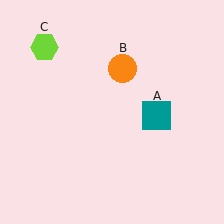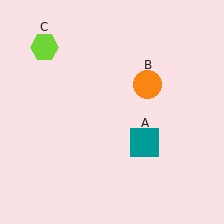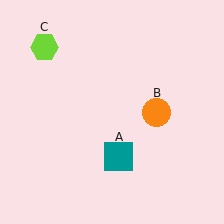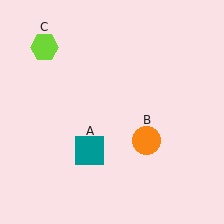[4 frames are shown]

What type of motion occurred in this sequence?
The teal square (object A), orange circle (object B) rotated clockwise around the center of the scene.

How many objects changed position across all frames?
2 objects changed position: teal square (object A), orange circle (object B).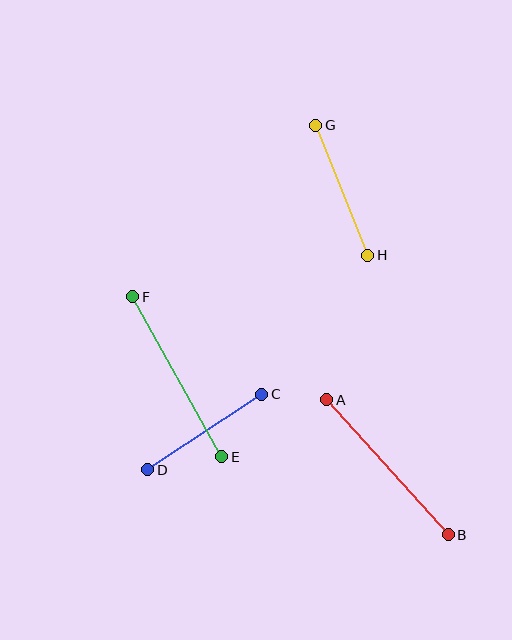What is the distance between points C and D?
The distance is approximately 137 pixels.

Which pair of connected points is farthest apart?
Points E and F are farthest apart.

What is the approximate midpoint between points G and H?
The midpoint is at approximately (342, 190) pixels.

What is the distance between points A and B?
The distance is approximately 181 pixels.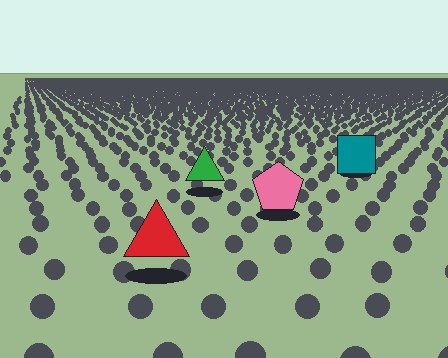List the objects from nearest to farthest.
From nearest to farthest: the red triangle, the pink pentagon, the green triangle, the teal square.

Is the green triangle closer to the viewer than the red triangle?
No. The red triangle is closer — you can tell from the texture gradient: the ground texture is coarser near it.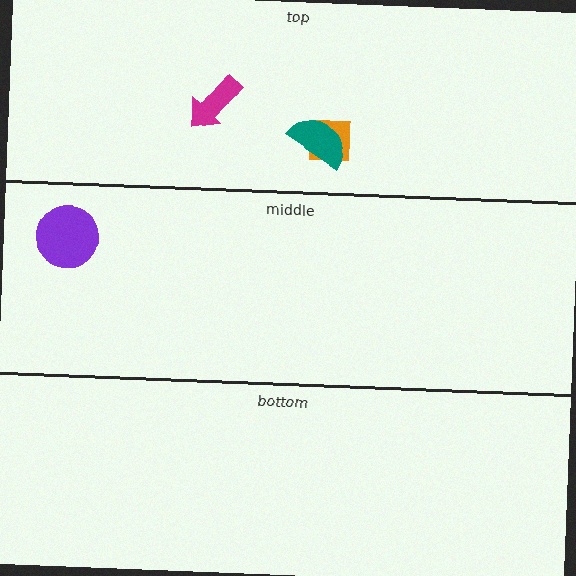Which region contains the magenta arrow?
The top region.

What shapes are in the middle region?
The purple circle.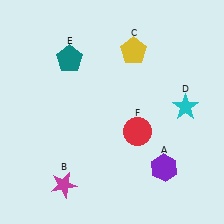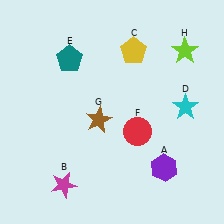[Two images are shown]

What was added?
A brown star (G), a lime star (H) were added in Image 2.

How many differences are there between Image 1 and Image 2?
There are 2 differences between the two images.